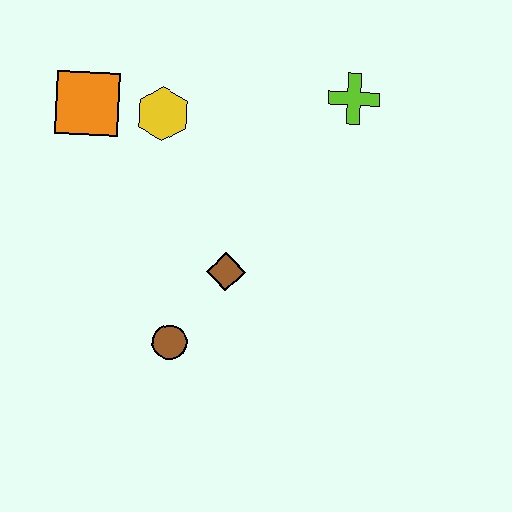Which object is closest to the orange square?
The yellow hexagon is closest to the orange square.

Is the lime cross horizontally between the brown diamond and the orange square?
No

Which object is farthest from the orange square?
The lime cross is farthest from the orange square.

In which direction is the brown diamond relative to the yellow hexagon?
The brown diamond is below the yellow hexagon.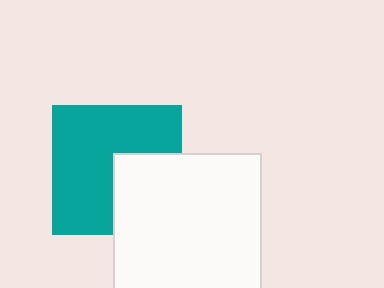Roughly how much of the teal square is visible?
Most of it is visible (roughly 67%).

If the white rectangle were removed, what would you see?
You would see the complete teal square.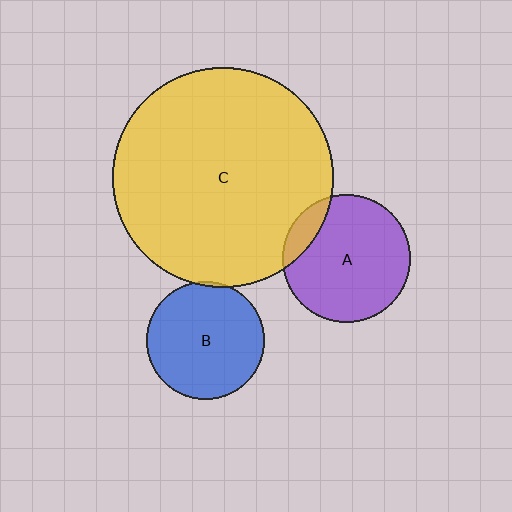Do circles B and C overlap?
Yes.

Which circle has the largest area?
Circle C (yellow).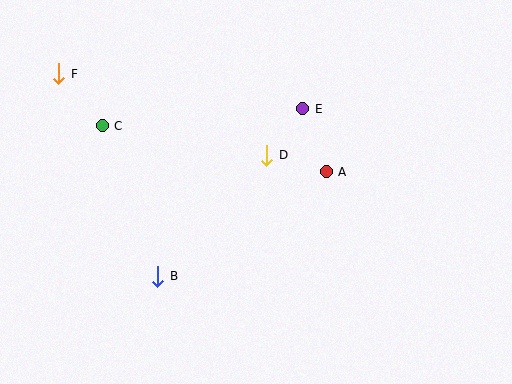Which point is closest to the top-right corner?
Point E is closest to the top-right corner.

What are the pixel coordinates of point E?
Point E is at (303, 109).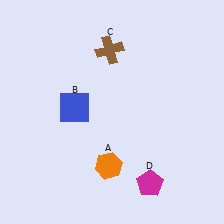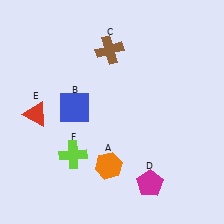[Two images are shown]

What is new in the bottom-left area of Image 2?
A lime cross (F) was added in the bottom-left area of Image 2.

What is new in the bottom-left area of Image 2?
A red triangle (E) was added in the bottom-left area of Image 2.